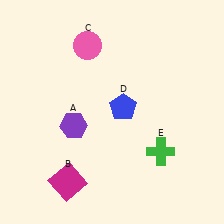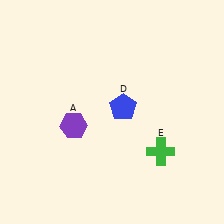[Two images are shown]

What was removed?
The pink circle (C), the magenta square (B) were removed in Image 2.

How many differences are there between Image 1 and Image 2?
There are 2 differences between the two images.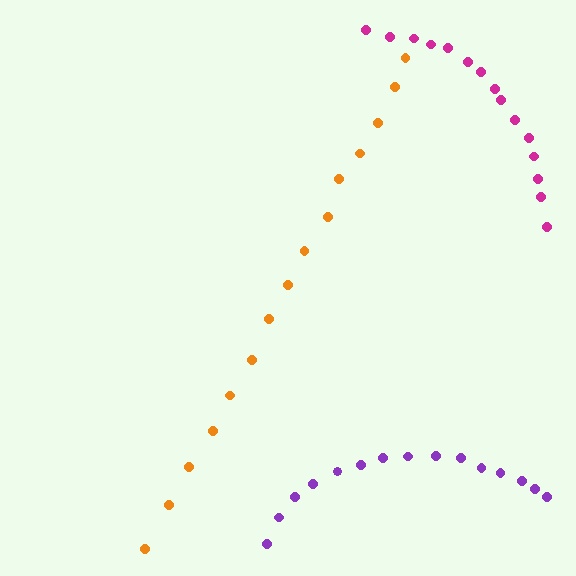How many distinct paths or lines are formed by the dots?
There are 3 distinct paths.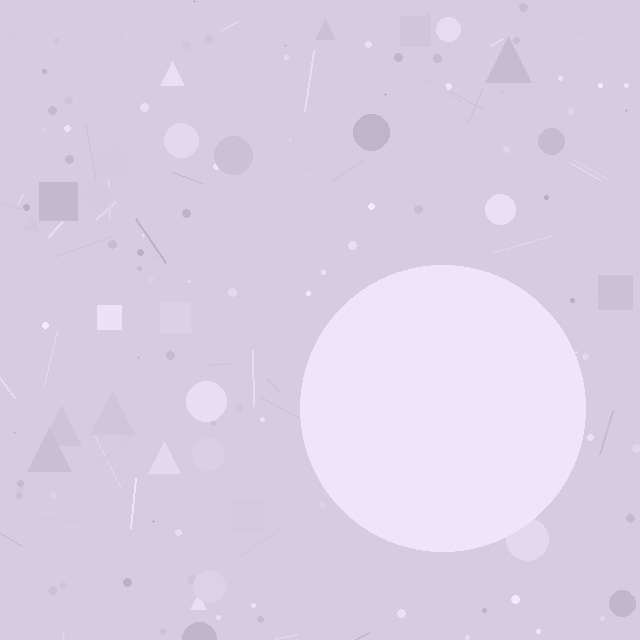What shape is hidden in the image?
A circle is hidden in the image.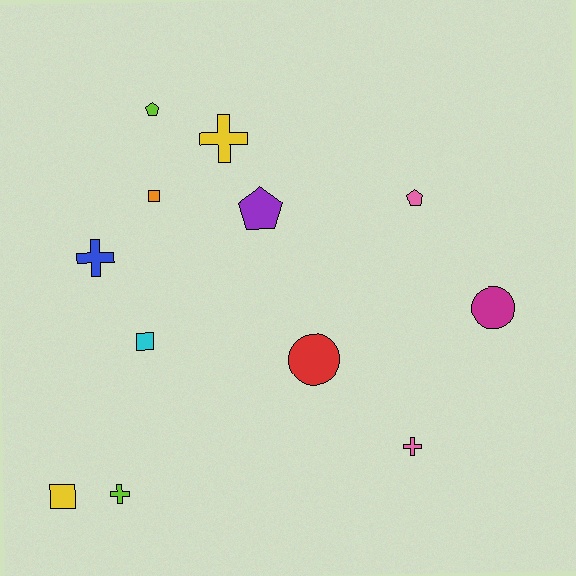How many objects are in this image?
There are 12 objects.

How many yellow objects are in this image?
There are 2 yellow objects.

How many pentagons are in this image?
There are 3 pentagons.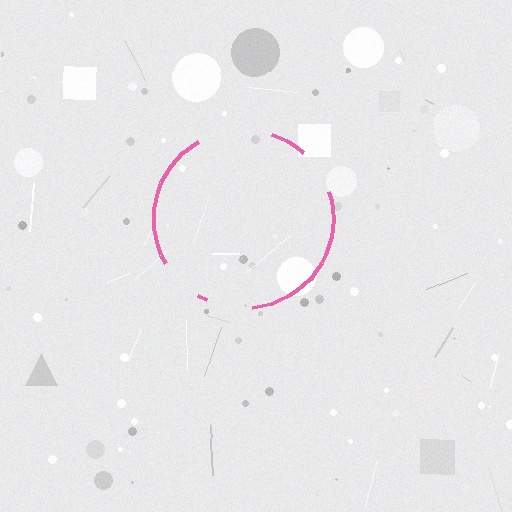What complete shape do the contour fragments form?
The contour fragments form a circle.